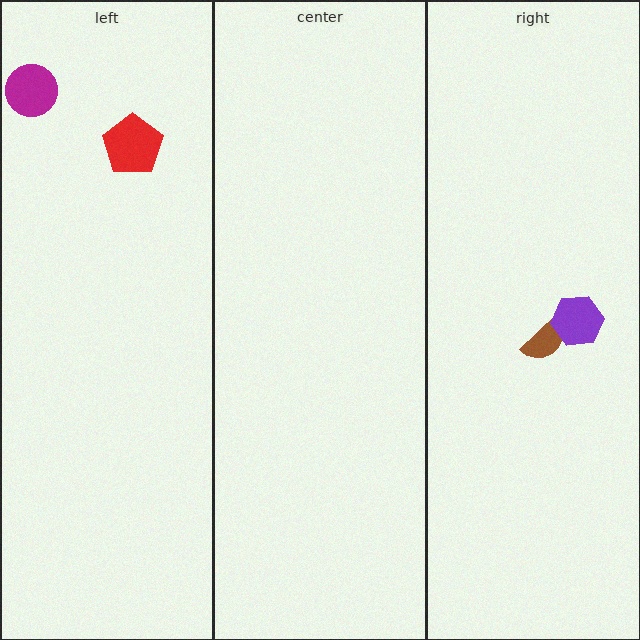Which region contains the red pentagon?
The left region.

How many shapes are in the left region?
2.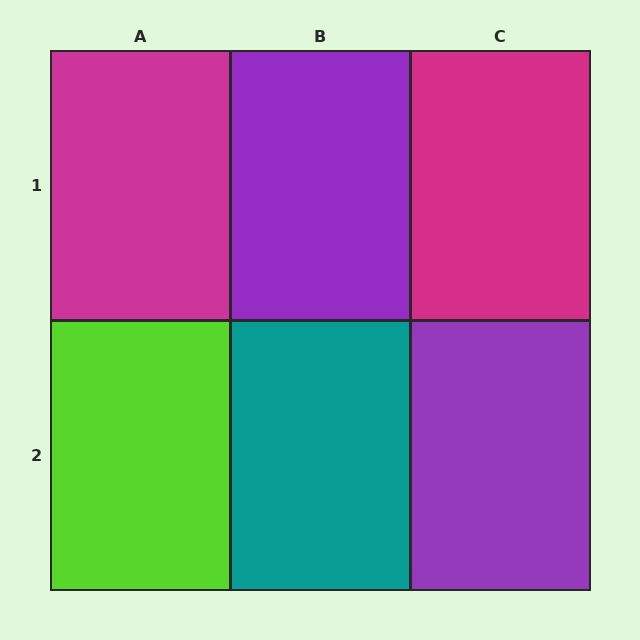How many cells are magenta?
2 cells are magenta.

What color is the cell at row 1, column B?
Purple.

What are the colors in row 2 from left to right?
Lime, teal, purple.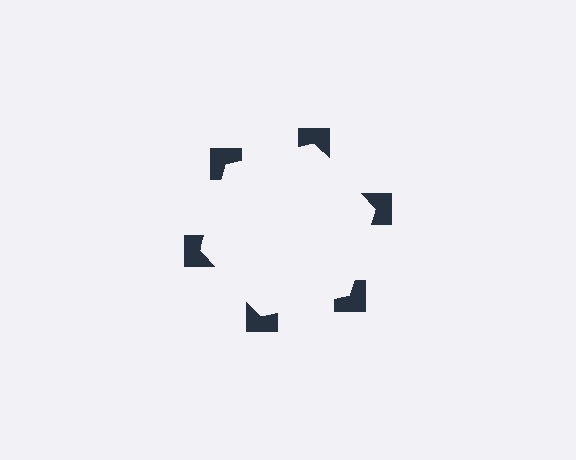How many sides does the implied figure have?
6 sides.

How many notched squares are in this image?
There are 6 — one at each vertex of the illusory hexagon.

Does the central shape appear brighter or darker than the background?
It typically appears slightly brighter than the background, even though no actual brightness change is drawn.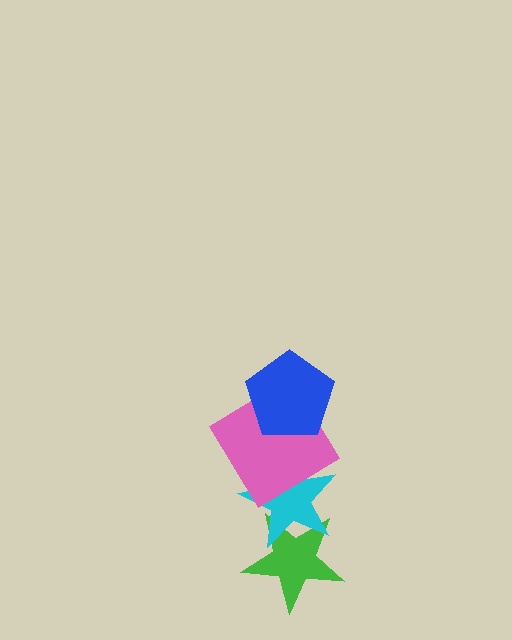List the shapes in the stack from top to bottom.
From top to bottom: the blue pentagon, the pink diamond, the cyan star, the green star.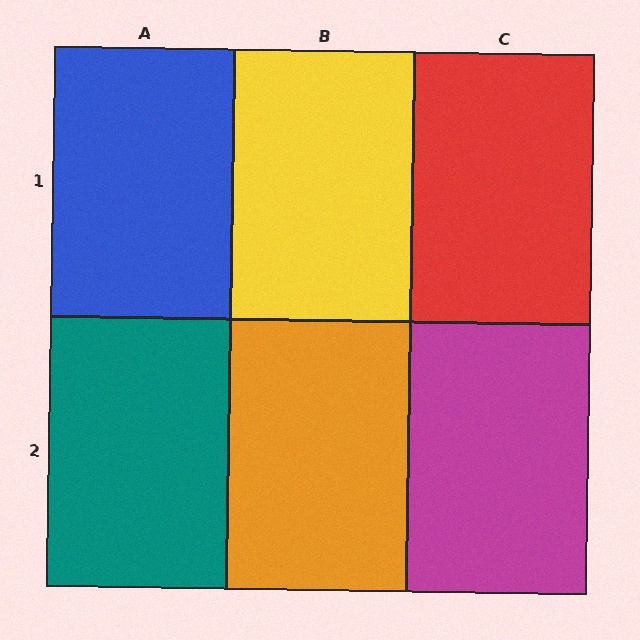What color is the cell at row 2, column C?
Magenta.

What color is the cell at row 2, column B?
Orange.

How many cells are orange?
1 cell is orange.